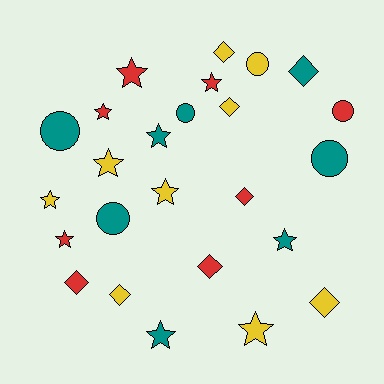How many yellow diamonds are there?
There are 4 yellow diamonds.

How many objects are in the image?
There are 25 objects.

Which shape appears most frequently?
Star, with 11 objects.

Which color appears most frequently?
Yellow, with 9 objects.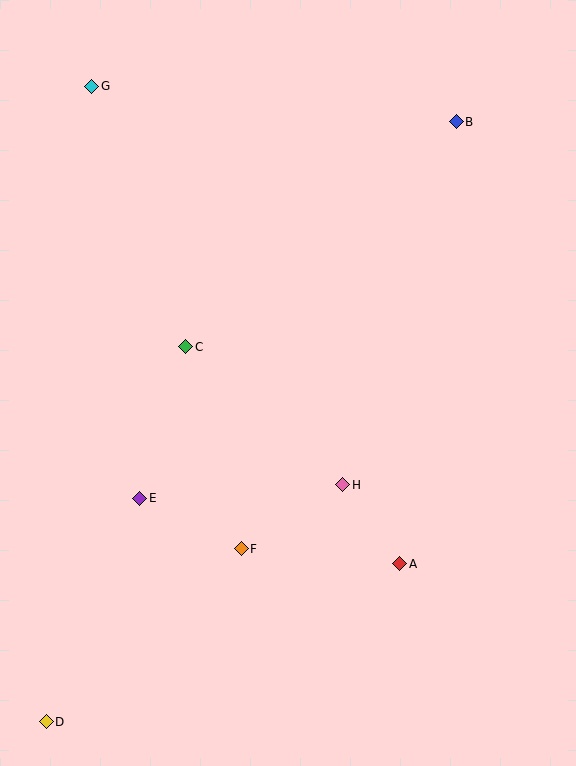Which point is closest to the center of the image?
Point C at (186, 347) is closest to the center.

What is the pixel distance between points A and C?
The distance between A and C is 305 pixels.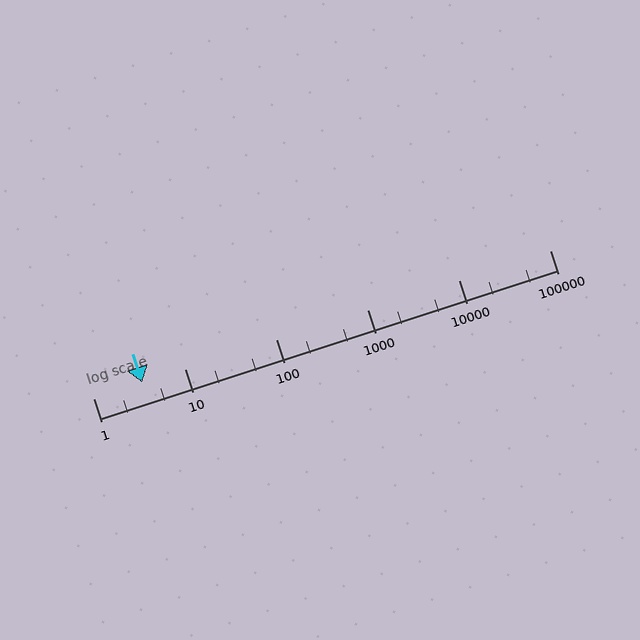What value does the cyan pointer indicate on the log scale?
The pointer indicates approximately 3.4.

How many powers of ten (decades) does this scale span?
The scale spans 5 decades, from 1 to 100000.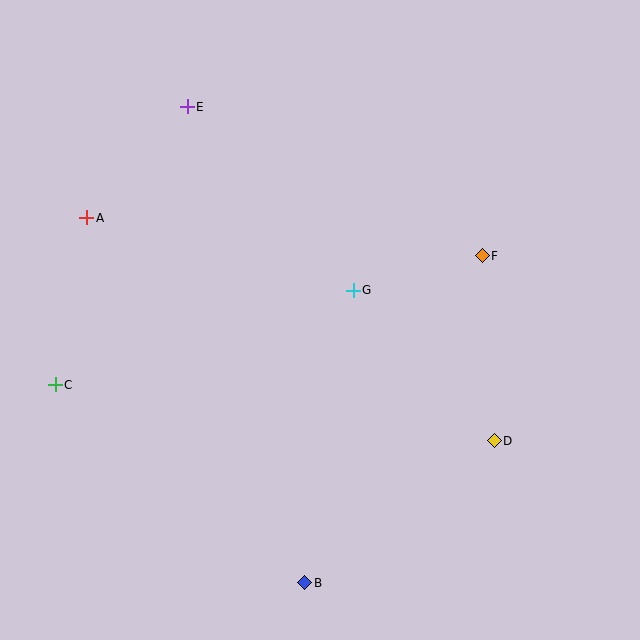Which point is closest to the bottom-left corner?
Point C is closest to the bottom-left corner.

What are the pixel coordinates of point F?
Point F is at (482, 256).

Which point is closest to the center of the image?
Point G at (353, 290) is closest to the center.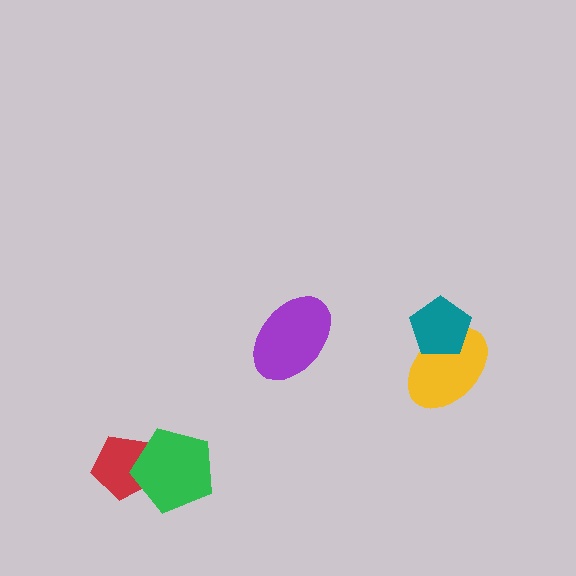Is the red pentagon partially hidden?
Yes, it is partially covered by another shape.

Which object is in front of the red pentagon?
The green pentagon is in front of the red pentagon.